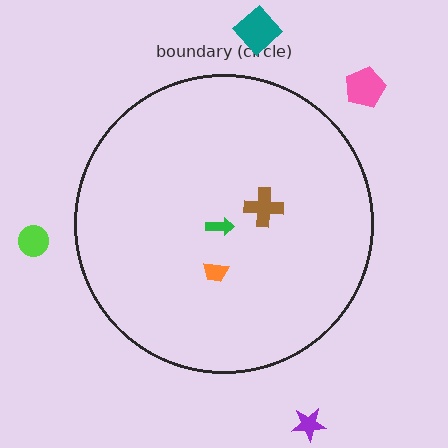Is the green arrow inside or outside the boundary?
Inside.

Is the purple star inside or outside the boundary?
Outside.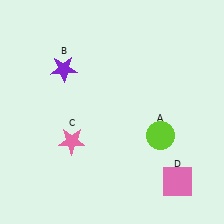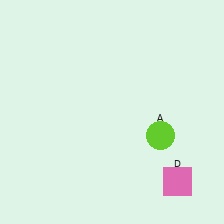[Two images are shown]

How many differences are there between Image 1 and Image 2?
There are 2 differences between the two images.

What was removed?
The pink star (C), the purple star (B) were removed in Image 2.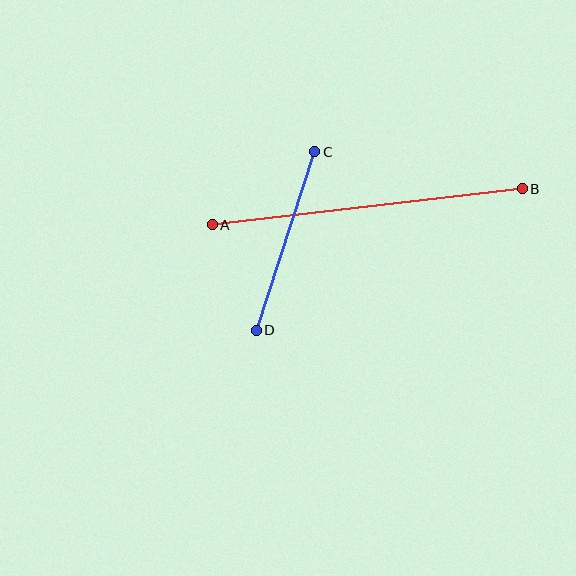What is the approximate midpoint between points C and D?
The midpoint is at approximately (285, 241) pixels.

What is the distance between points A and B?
The distance is approximately 312 pixels.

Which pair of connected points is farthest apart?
Points A and B are farthest apart.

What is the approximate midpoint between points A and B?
The midpoint is at approximately (367, 207) pixels.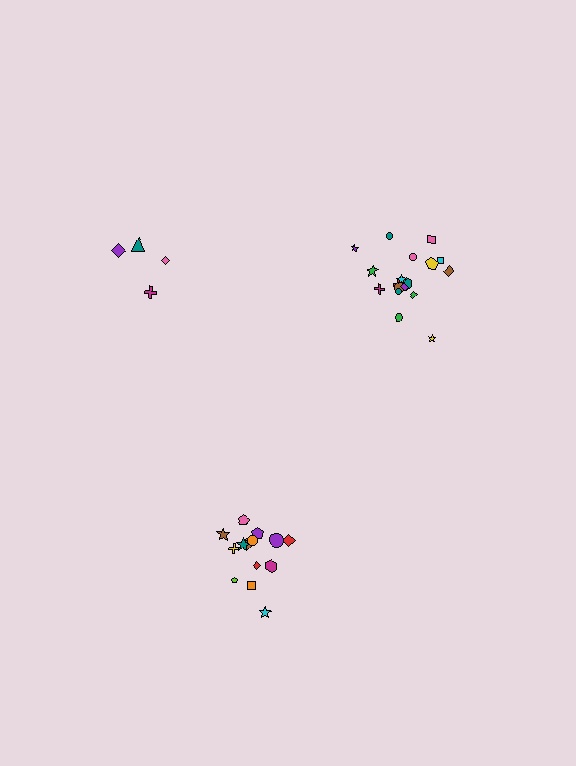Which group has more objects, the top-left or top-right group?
The top-right group.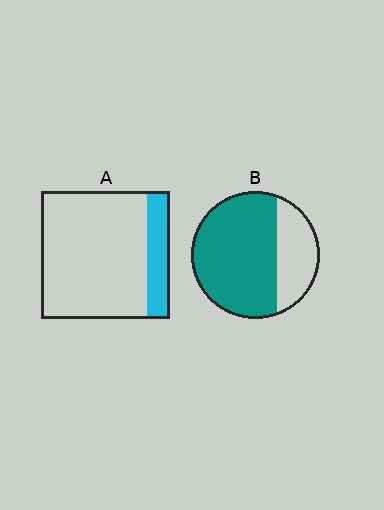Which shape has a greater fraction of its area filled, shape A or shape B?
Shape B.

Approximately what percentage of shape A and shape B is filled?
A is approximately 20% and B is approximately 70%.